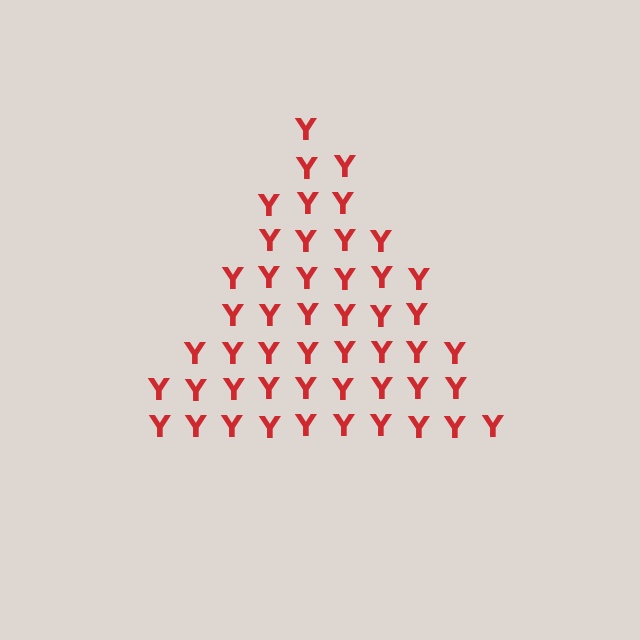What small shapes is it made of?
It is made of small letter Y's.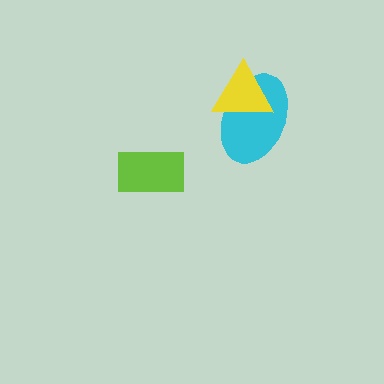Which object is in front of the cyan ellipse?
The yellow triangle is in front of the cyan ellipse.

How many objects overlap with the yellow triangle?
1 object overlaps with the yellow triangle.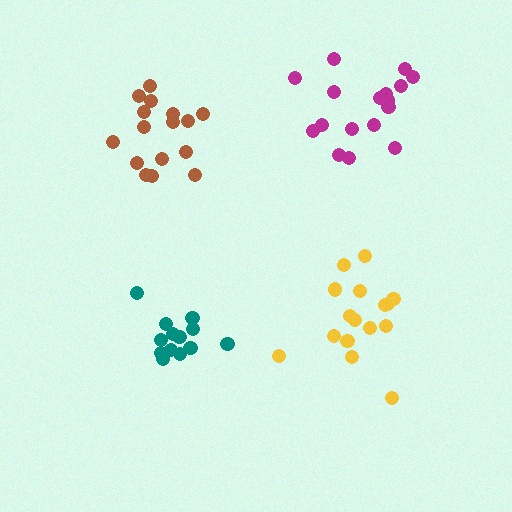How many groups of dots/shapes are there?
There are 4 groups.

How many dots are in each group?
Group 1: 16 dots, Group 2: 16 dots, Group 3: 13 dots, Group 4: 17 dots (62 total).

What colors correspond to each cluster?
The clusters are colored: yellow, brown, teal, magenta.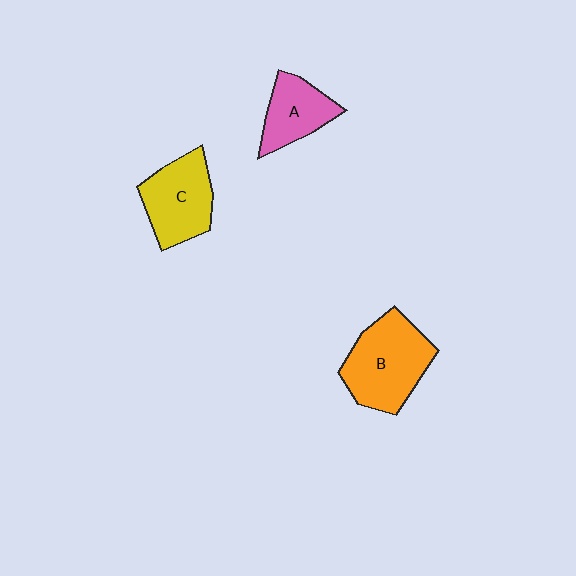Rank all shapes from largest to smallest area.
From largest to smallest: B (orange), C (yellow), A (pink).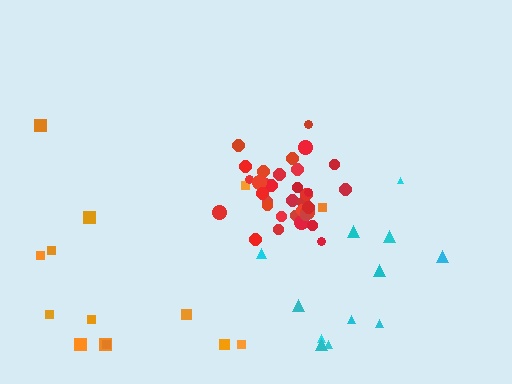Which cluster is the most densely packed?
Red.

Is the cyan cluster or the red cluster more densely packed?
Red.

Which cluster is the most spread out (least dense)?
Cyan.